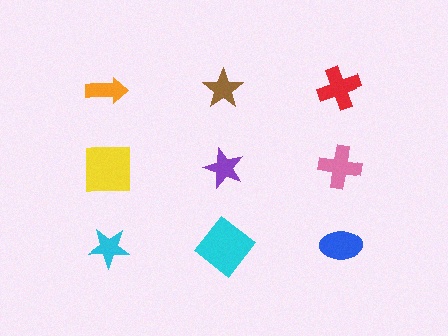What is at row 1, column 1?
An orange arrow.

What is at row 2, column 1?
A yellow square.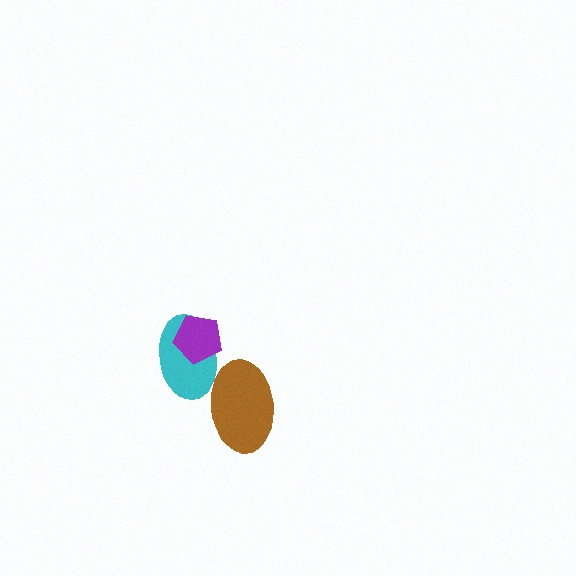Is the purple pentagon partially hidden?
No, no other shape covers it.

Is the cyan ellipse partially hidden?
Yes, it is partially covered by another shape.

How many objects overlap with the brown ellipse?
1 object overlaps with the brown ellipse.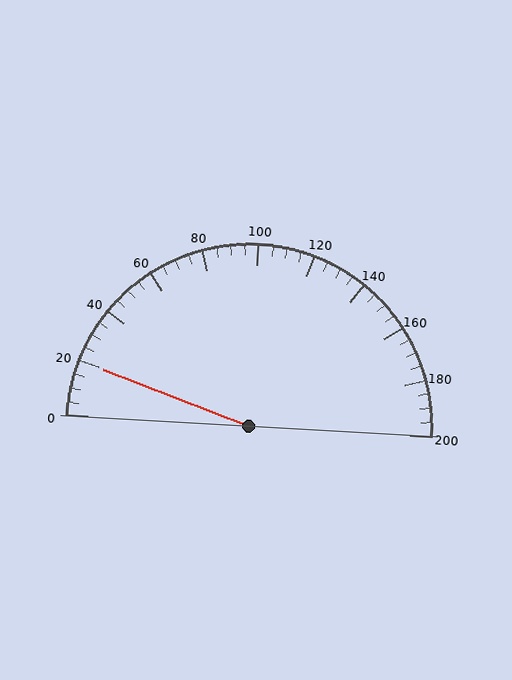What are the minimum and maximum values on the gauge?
The gauge ranges from 0 to 200.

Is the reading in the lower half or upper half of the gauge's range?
The reading is in the lower half of the range (0 to 200).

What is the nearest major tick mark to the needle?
The nearest major tick mark is 20.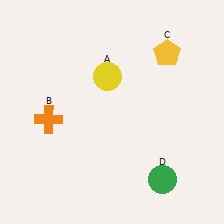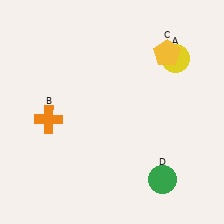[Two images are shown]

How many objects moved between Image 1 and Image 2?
1 object moved between the two images.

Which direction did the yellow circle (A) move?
The yellow circle (A) moved right.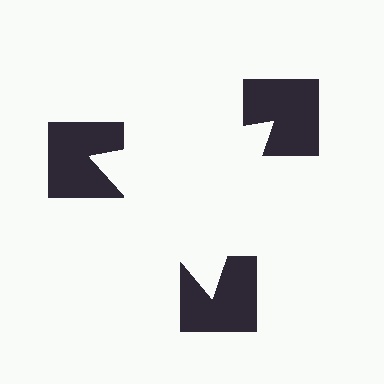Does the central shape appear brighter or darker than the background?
It typically appears slightly brighter than the background, even though no actual brightness change is drawn.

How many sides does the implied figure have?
3 sides.